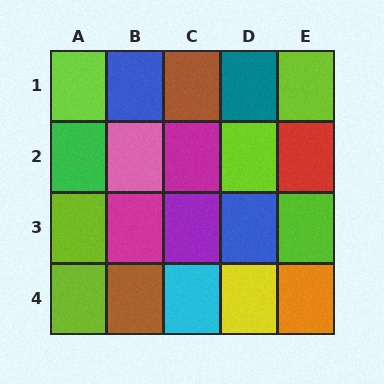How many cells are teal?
1 cell is teal.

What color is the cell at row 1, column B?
Blue.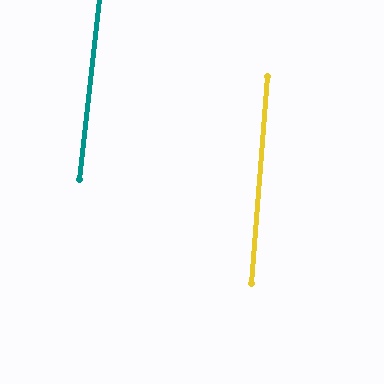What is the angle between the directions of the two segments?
Approximately 2 degrees.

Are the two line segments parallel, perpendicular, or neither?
Parallel — their directions differ by only 1.9°.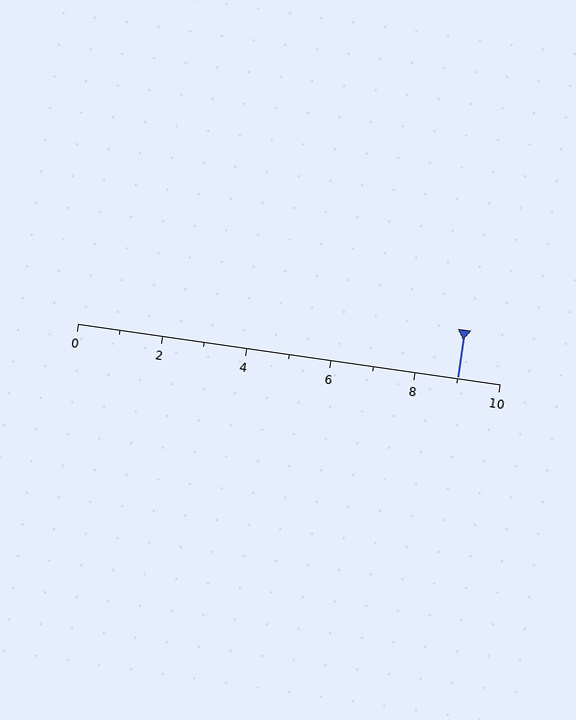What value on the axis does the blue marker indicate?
The marker indicates approximately 9.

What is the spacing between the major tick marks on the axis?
The major ticks are spaced 2 apart.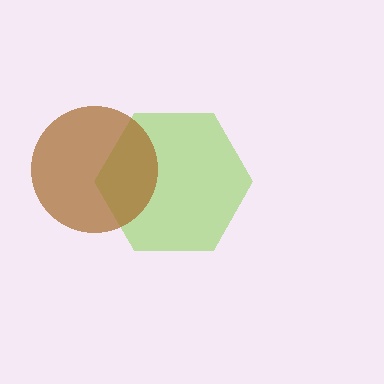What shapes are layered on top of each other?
The layered shapes are: a lime hexagon, a brown circle.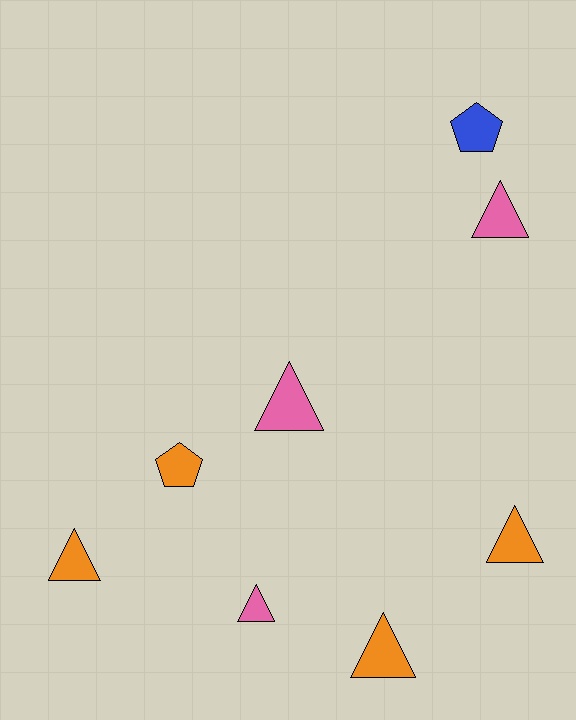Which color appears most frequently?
Orange, with 4 objects.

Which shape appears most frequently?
Triangle, with 6 objects.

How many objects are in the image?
There are 8 objects.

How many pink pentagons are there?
There are no pink pentagons.